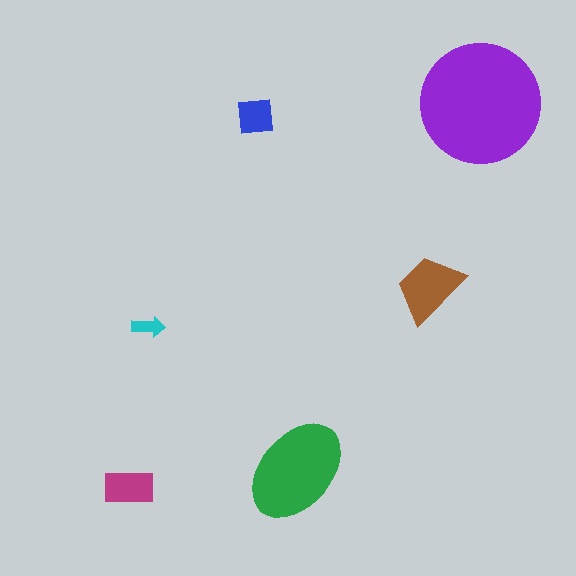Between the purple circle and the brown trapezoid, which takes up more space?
The purple circle.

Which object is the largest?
The purple circle.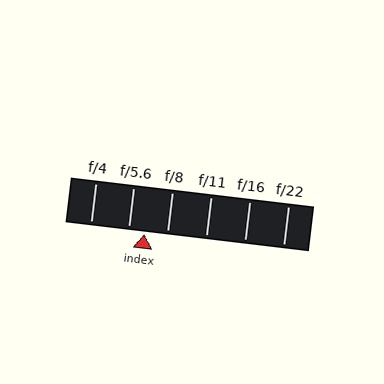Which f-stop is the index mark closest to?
The index mark is closest to f/5.6.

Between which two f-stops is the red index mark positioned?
The index mark is between f/5.6 and f/8.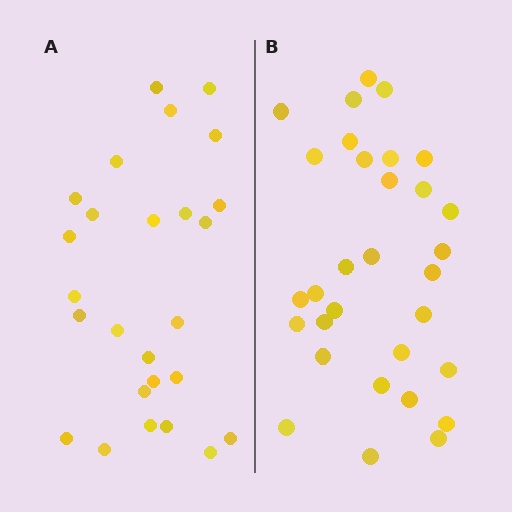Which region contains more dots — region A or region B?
Region B (the right region) has more dots.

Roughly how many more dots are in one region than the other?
Region B has about 5 more dots than region A.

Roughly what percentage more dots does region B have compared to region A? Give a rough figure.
About 20% more.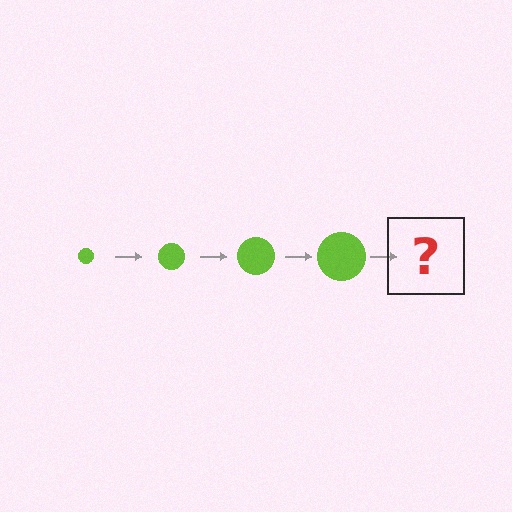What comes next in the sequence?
The next element should be a lime circle, larger than the previous one.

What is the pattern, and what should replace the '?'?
The pattern is that the circle gets progressively larger each step. The '?' should be a lime circle, larger than the previous one.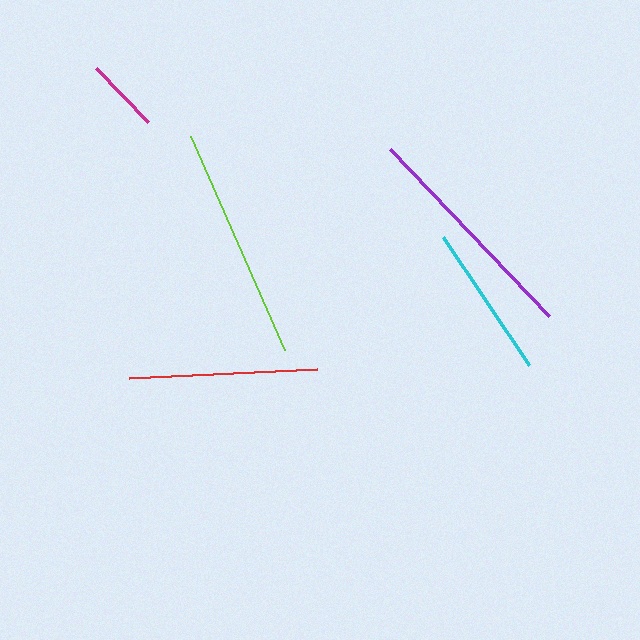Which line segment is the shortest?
The magenta line is the shortest at approximately 76 pixels.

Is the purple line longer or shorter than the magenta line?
The purple line is longer than the magenta line.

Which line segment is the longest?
The lime line is the longest at approximately 234 pixels.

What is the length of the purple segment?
The purple segment is approximately 230 pixels long.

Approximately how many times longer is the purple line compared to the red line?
The purple line is approximately 1.2 times the length of the red line.